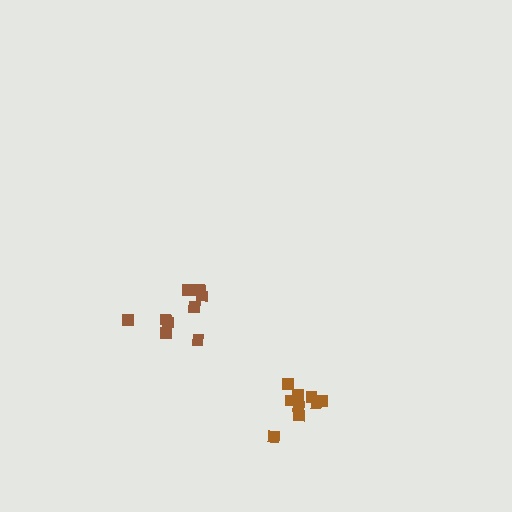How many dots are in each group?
Group 1: 9 dots, Group 2: 9 dots (18 total).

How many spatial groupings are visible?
There are 2 spatial groupings.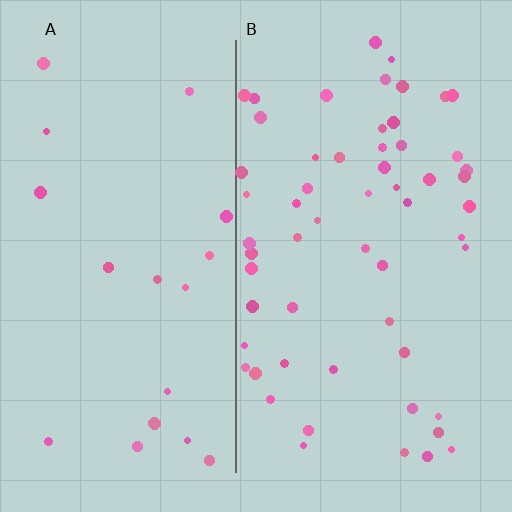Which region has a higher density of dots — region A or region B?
B (the right).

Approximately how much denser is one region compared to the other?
Approximately 3.1× — region B over region A.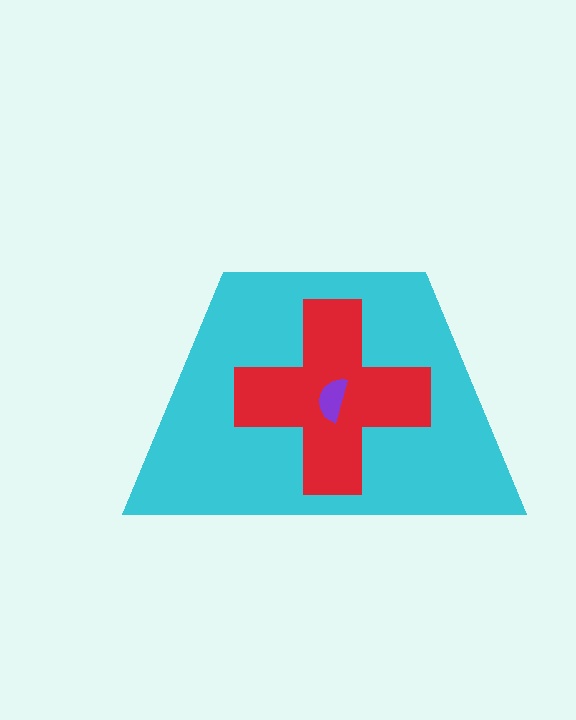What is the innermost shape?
The purple semicircle.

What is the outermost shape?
The cyan trapezoid.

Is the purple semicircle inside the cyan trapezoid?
Yes.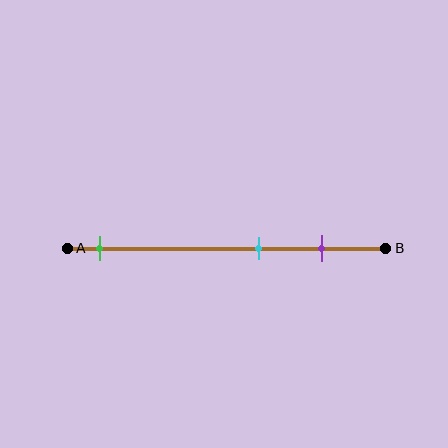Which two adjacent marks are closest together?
The cyan and purple marks are the closest adjacent pair.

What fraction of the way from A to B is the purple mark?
The purple mark is approximately 80% (0.8) of the way from A to B.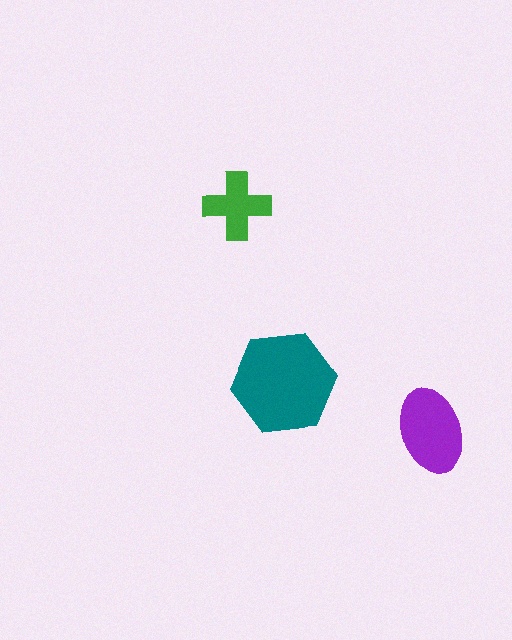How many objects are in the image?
There are 3 objects in the image.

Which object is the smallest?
The green cross.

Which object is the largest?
The teal hexagon.